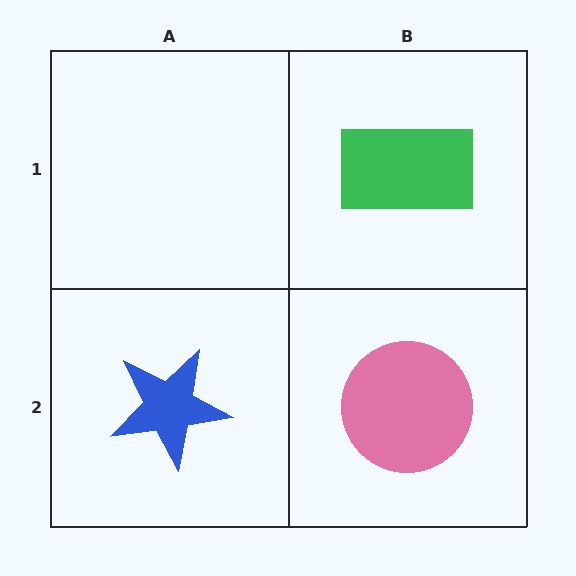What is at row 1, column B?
A green rectangle.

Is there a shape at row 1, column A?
No, that cell is empty.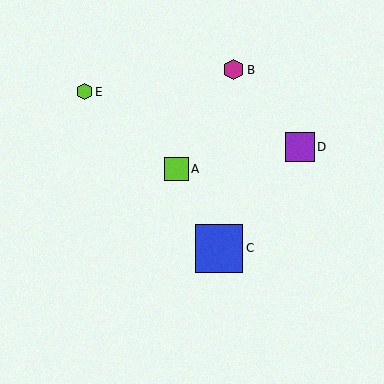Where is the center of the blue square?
The center of the blue square is at (219, 248).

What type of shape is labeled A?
Shape A is a lime square.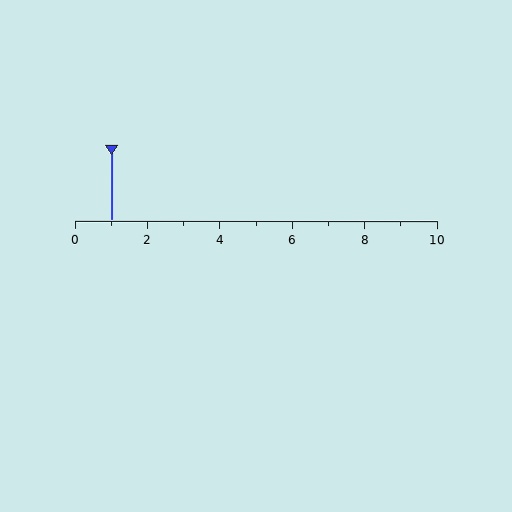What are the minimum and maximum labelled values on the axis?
The axis runs from 0 to 10.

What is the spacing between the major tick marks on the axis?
The major ticks are spaced 2 apart.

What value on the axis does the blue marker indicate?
The marker indicates approximately 1.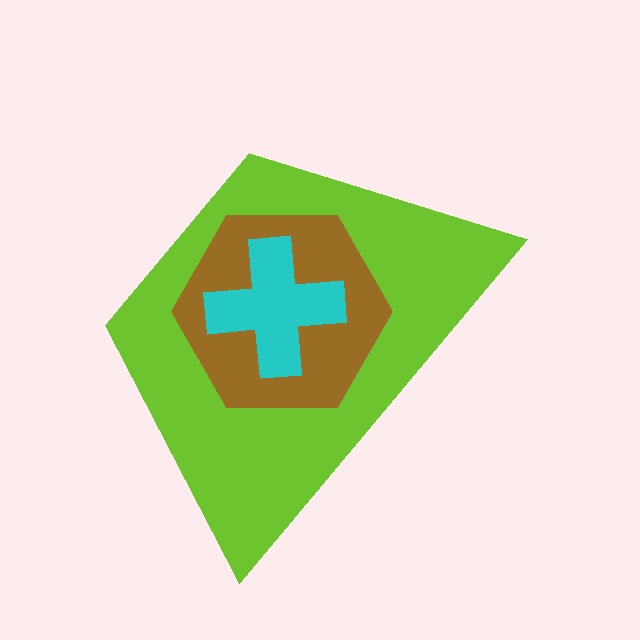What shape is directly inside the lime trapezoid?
The brown hexagon.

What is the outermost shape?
The lime trapezoid.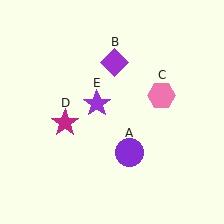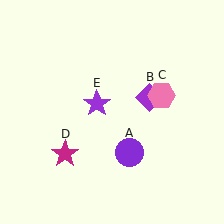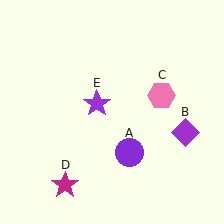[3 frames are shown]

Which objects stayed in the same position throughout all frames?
Purple circle (object A) and pink hexagon (object C) and purple star (object E) remained stationary.